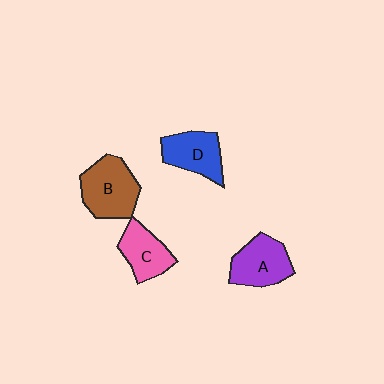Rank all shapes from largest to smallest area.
From largest to smallest: B (brown), A (purple), D (blue), C (pink).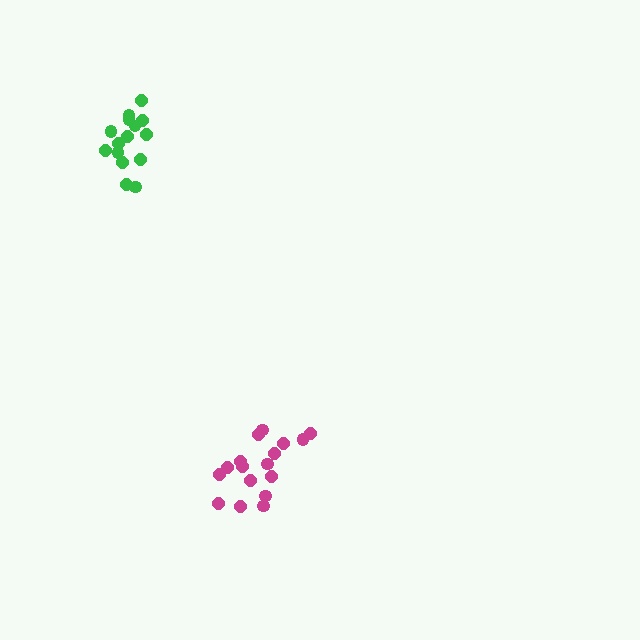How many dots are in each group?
Group 1: 17 dots, Group 2: 15 dots (32 total).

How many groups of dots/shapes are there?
There are 2 groups.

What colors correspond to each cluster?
The clusters are colored: magenta, green.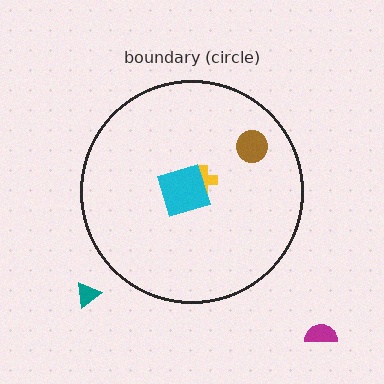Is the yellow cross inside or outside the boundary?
Inside.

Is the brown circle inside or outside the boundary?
Inside.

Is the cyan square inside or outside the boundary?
Inside.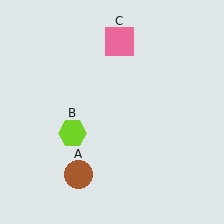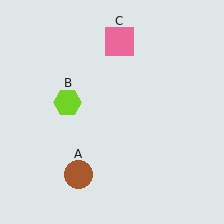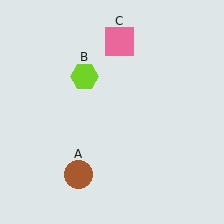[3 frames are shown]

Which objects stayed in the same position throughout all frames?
Brown circle (object A) and pink square (object C) remained stationary.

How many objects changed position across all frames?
1 object changed position: lime hexagon (object B).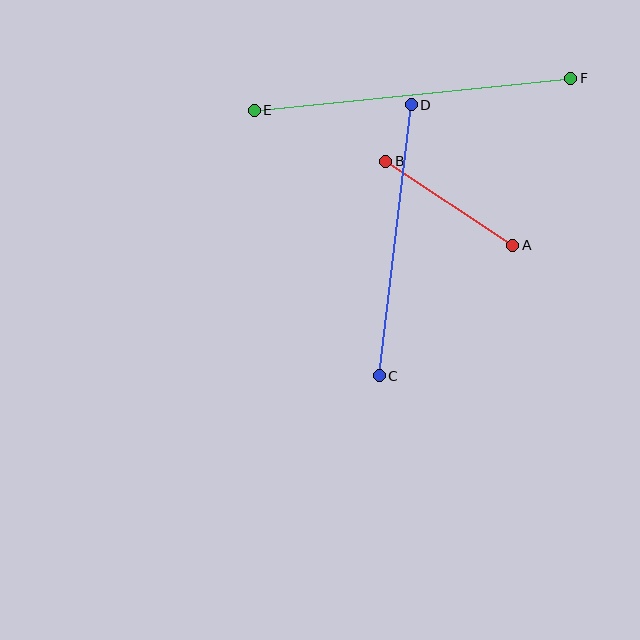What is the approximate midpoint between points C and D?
The midpoint is at approximately (395, 240) pixels.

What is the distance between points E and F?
The distance is approximately 318 pixels.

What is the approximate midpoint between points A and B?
The midpoint is at approximately (449, 203) pixels.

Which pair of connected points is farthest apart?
Points E and F are farthest apart.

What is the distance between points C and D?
The distance is approximately 273 pixels.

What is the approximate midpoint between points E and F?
The midpoint is at approximately (412, 94) pixels.